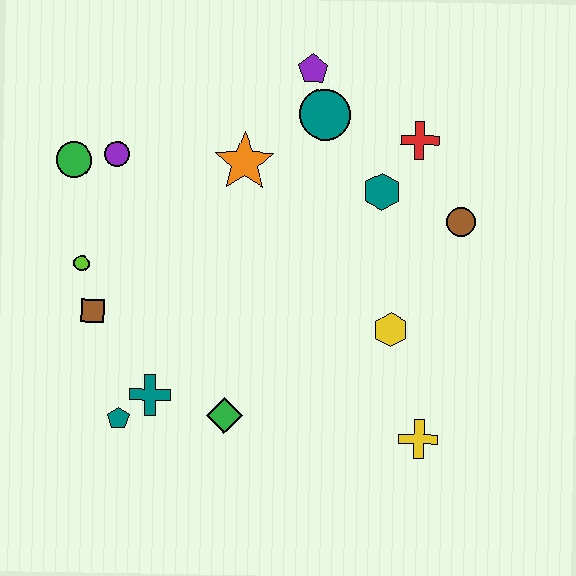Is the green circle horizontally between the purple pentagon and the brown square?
No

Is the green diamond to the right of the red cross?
No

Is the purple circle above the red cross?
No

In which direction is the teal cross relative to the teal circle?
The teal cross is below the teal circle.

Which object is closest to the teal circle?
The purple pentagon is closest to the teal circle.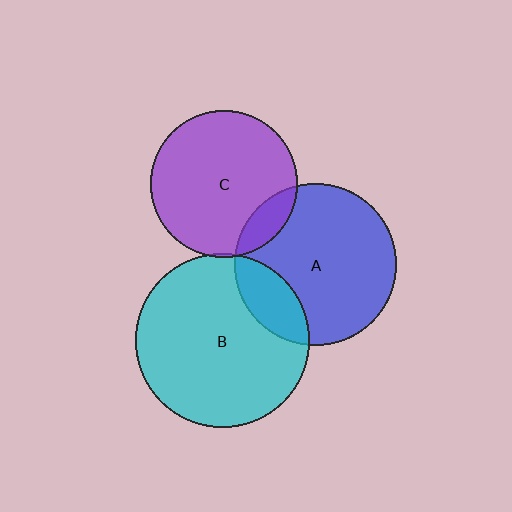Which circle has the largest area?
Circle B (cyan).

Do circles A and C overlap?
Yes.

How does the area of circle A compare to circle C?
Approximately 1.2 times.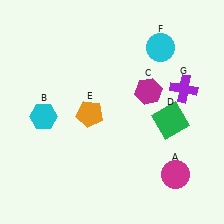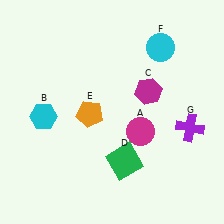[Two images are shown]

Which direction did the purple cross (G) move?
The purple cross (G) moved down.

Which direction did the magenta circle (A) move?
The magenta circle (A) moved up.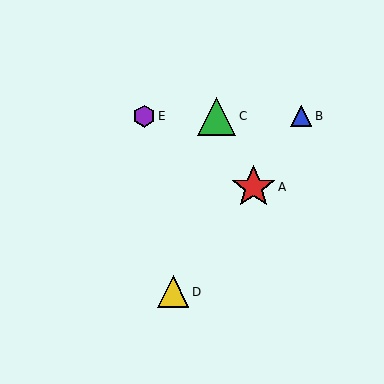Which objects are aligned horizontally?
Objects B, C, E are aligned horizontally.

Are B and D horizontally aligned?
No, B is at y≈116 and D is at y≈292.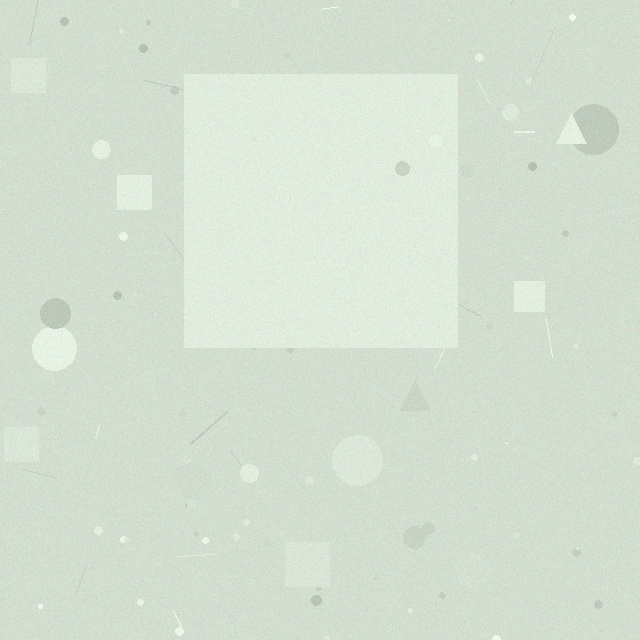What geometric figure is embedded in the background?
A square is embedded in the background.